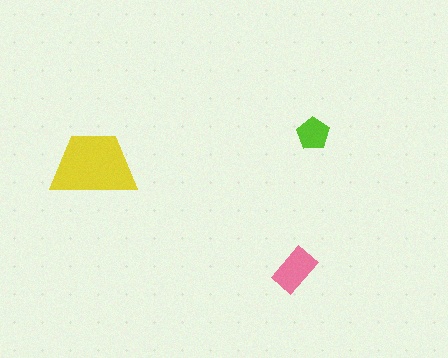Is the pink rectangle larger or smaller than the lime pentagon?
Larger.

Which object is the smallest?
The lime pentagon.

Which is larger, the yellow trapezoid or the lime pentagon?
The yellow trapezoid.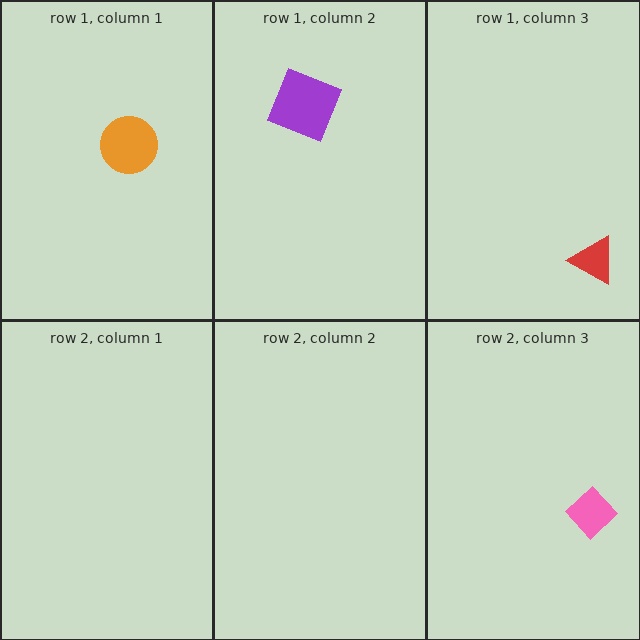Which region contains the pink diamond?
The row 2, column 3 region.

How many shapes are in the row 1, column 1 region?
1.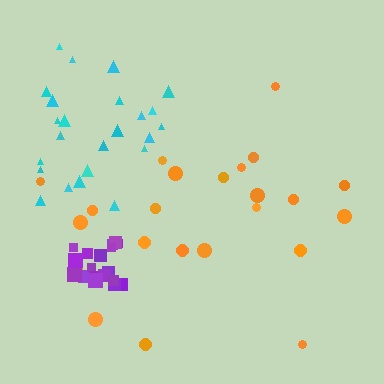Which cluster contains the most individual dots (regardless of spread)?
Cyan (25).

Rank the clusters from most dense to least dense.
purple, cyan, orange.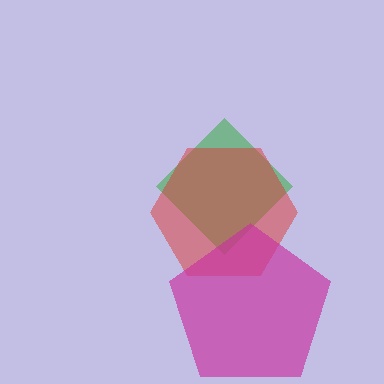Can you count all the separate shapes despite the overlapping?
Yes, there are 3 separate shapes.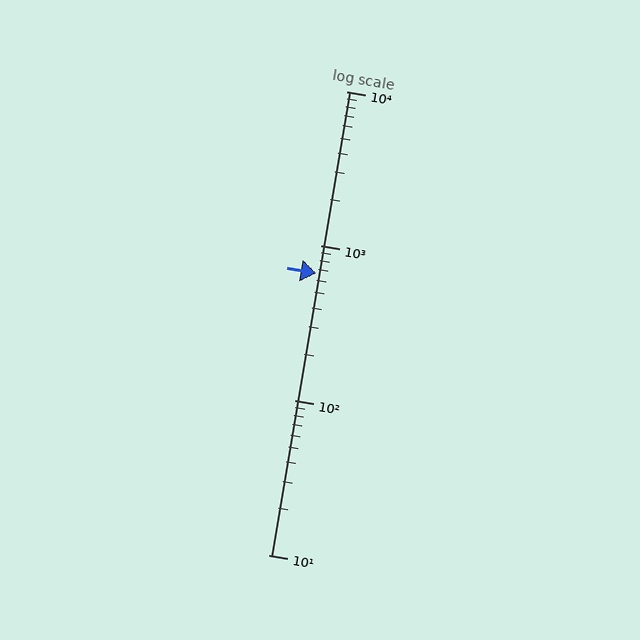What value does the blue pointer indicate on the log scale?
The pointer indicates approximately 660.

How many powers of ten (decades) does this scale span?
The scale spans 3 decades, from 10 to 10000.